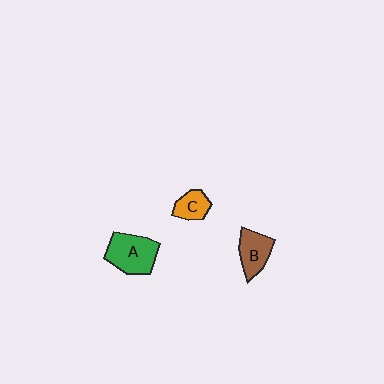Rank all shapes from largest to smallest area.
From largest to smallest: A (green), B (brown), C (orange).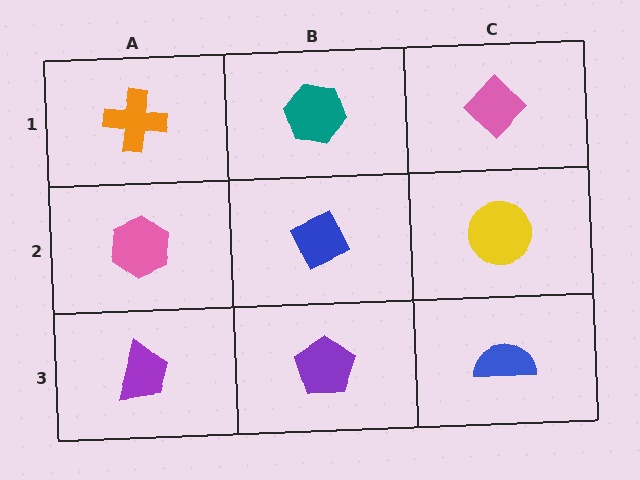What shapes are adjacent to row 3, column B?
A blue diamond (row 2, column B), a purple trapezoid (row 3, column A), a blue semicircle (row 3, column C).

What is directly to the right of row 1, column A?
A teal hexagon.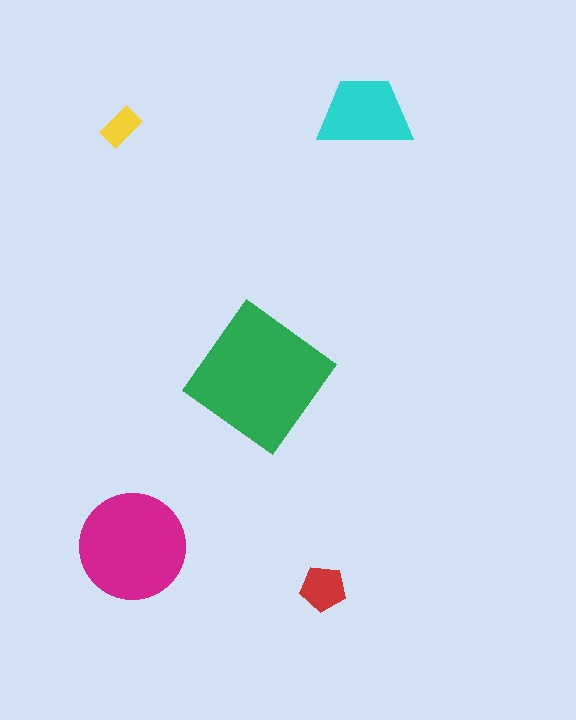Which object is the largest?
The green diamond.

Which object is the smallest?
The yellow rectangle.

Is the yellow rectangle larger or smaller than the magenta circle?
Smaller.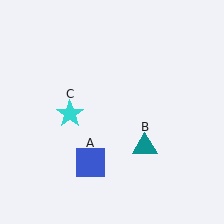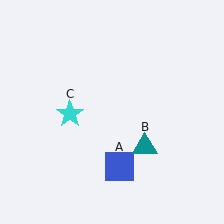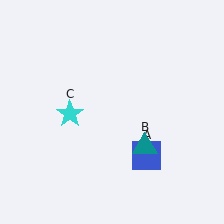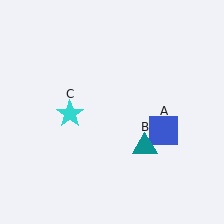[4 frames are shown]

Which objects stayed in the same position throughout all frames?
Teal triangle (object B) and cyan star (object C) remained stationary.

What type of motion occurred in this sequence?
The blue square (object A) rotated counterclockwise around the center of the scene.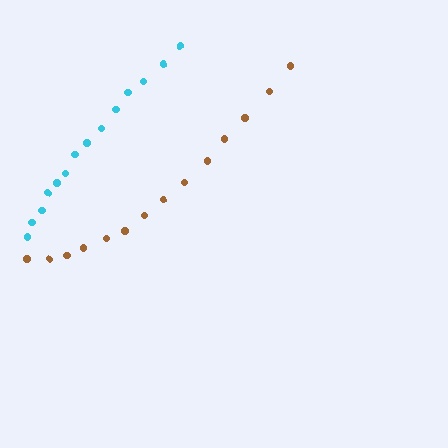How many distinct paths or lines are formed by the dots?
There are 2 distinct paths.